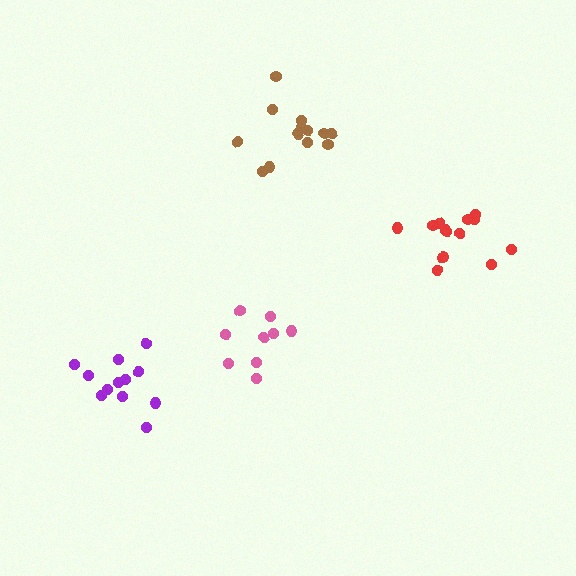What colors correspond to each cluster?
The clusters are colored: red, brown, pink, purple.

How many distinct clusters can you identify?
There are 4 distinct clusters.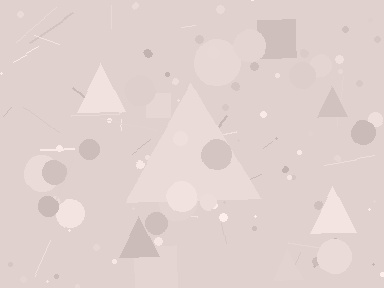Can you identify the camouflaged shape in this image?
The camouflaged shape is a triangle.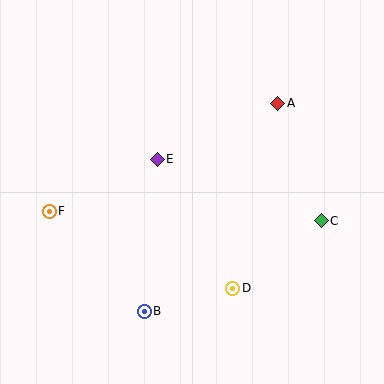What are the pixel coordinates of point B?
Point B is at (144, 311).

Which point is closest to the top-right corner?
Point A is closest to the top-right corner.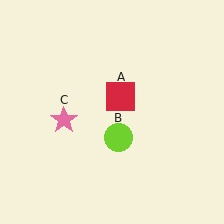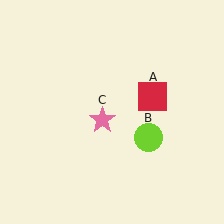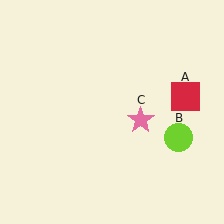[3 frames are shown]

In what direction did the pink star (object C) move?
The pink star (object C) moved right.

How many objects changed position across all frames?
3 objects changed position: red square (object A), lime circle (object B), pink star (object C).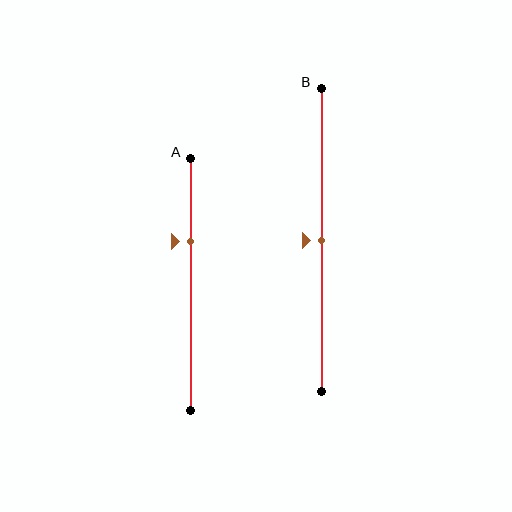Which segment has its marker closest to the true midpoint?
Segment B has its marker closest to the true midpoint.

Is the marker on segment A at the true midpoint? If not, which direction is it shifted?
No, the marker on segment A is shifted upward by about 17% of the segment length.